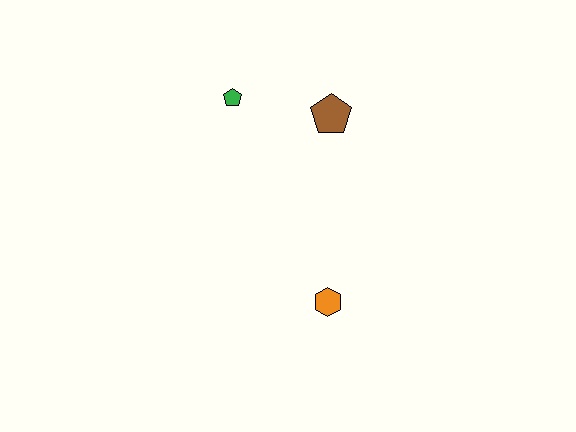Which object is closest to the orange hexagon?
The brown pentagon is closest to the orange hexagon.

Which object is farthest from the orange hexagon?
The green pentagon is farthest from the orange hexagon.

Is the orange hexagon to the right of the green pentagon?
Yes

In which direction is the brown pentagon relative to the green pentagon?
The brown pentagon is to the right of the green pentagon.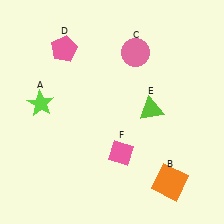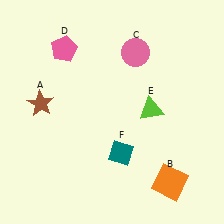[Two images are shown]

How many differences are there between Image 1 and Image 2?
There are 2 differences between the two images.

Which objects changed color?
A changed from lime to brown. F changed from pink to teal.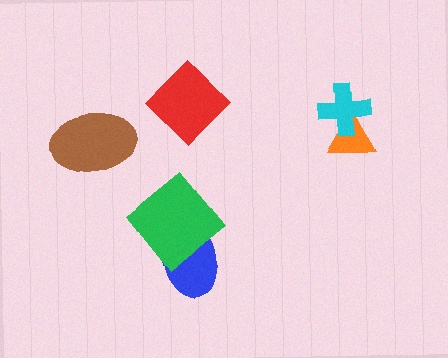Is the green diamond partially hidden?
No, no other shape covers it.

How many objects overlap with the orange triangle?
1 object overlaps with the orange triangle.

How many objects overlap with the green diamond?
1 object overlaps with the green diamond.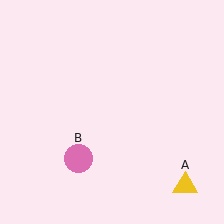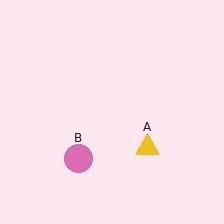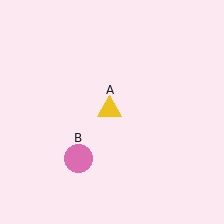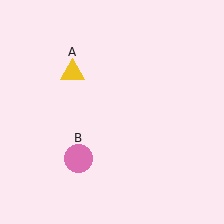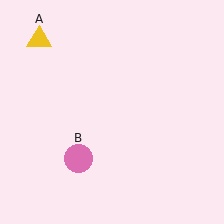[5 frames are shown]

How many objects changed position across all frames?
1 object changed position: yellow triangle (object A).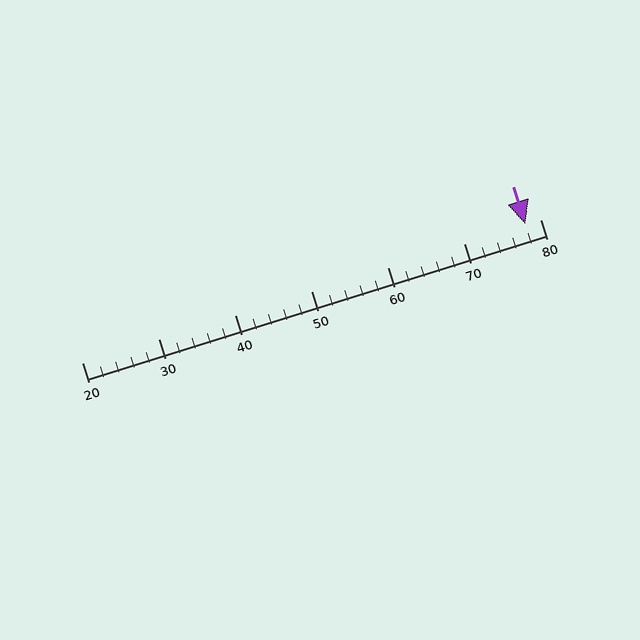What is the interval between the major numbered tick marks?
The major tick marks are spaced 10 units apart.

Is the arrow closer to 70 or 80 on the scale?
The arrow is closer to 80.